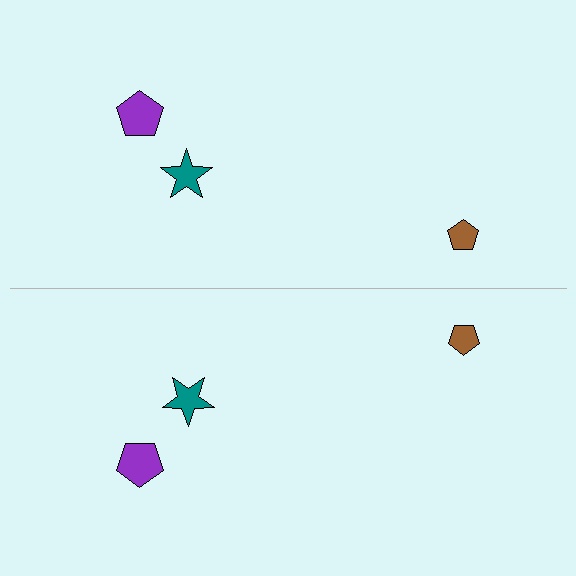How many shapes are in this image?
There are 6 shapes in this image.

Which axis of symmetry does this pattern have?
The pattern has a horizontal axis of symmetry running through the center of the image.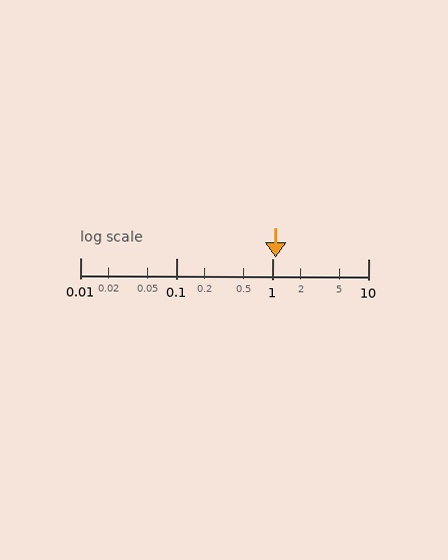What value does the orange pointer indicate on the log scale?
The pointer indicates approximately 1.1.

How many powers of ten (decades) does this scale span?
The scale spans 3 decades, from 0.01 to 10.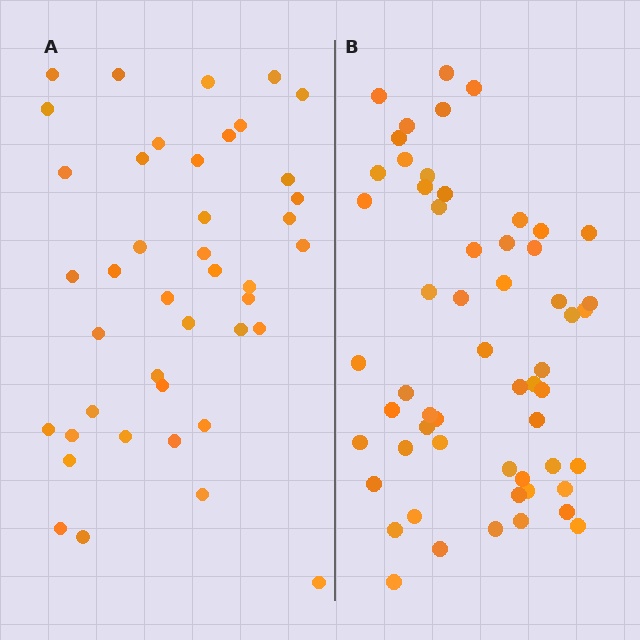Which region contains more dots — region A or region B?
Region B (the right region) has more dots.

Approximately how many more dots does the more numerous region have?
Region B has approximately 15 more dots than region A.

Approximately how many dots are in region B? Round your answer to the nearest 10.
About 60 dots. (The exact count is 57, which rounds to 60.)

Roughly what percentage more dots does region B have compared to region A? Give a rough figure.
About 35% more.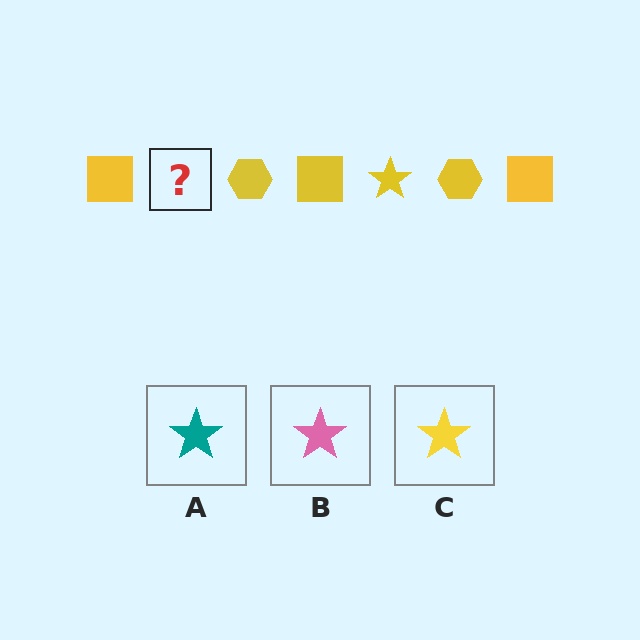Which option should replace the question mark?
Option C.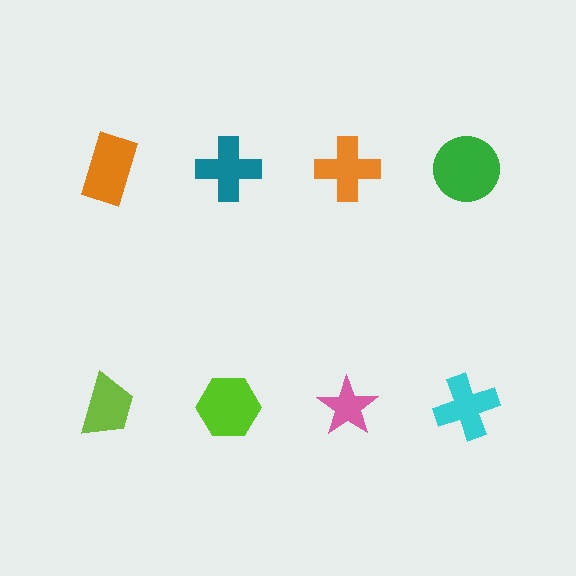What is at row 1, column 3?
An orange cross.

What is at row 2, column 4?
A cyan cross.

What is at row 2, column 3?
A pink star.